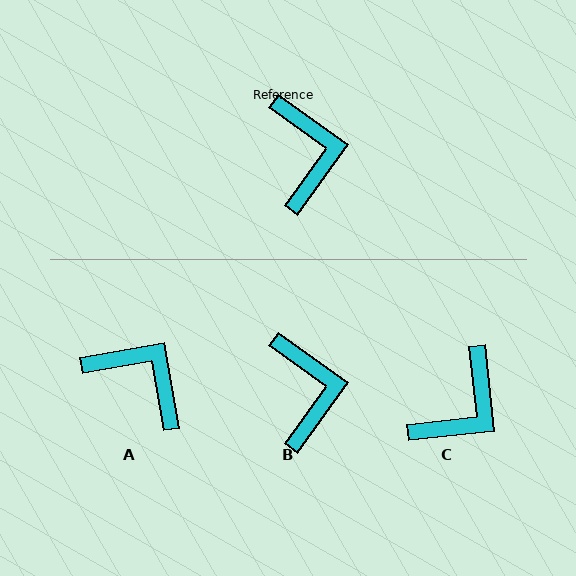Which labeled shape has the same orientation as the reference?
B.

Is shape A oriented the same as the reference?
No, it is off by about 46 degrees.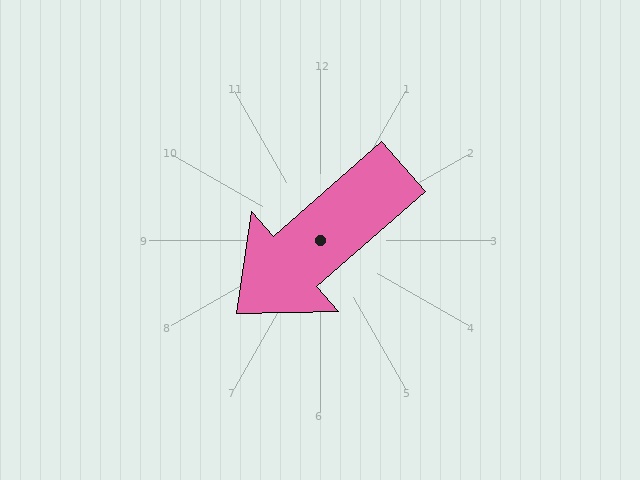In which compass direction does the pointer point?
Southwest.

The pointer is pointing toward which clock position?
Roughly 8 o'clock.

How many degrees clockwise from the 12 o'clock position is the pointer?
Approximately 229 degrees.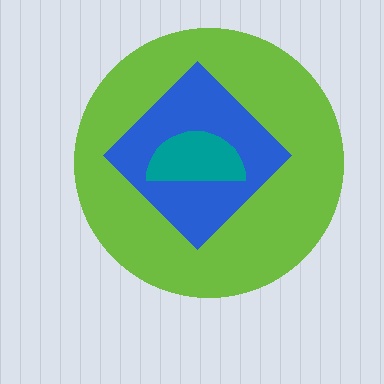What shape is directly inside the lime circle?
The blue diamond.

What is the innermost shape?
The teal semicircle.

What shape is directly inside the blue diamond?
The teal semicircle.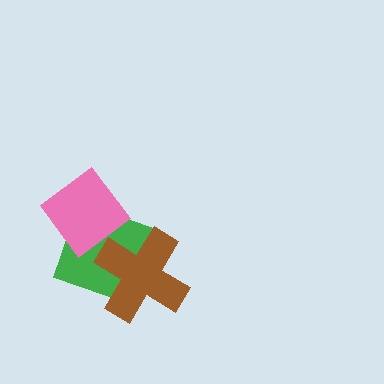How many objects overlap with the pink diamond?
1 object overlaps with the pink diamond.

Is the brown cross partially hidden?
No, no other shape covers it.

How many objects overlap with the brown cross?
1 object overlaps with the brown cross.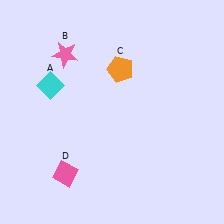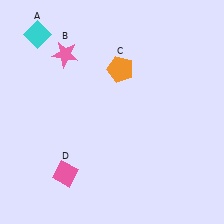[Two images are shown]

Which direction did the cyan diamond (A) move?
The cyan diamond (A) moved up.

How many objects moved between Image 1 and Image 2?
1 object moved between the two images.